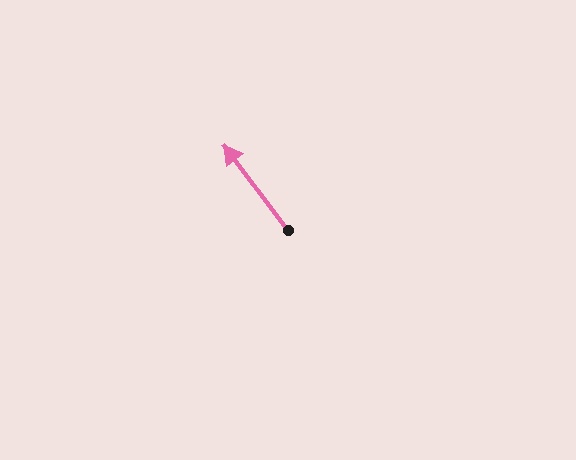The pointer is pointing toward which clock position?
Roughly 11 o'clock.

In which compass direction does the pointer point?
Northwest.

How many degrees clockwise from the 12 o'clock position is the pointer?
Approximately 323 degrees.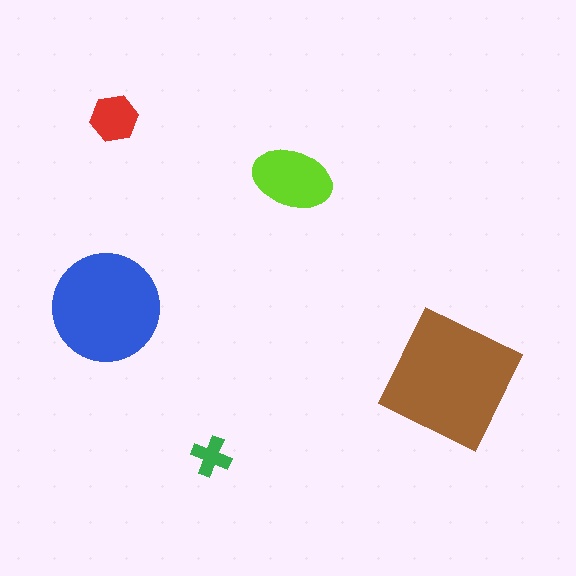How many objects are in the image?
There are 5 objects in the image.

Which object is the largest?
The brown square.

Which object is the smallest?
The green cross.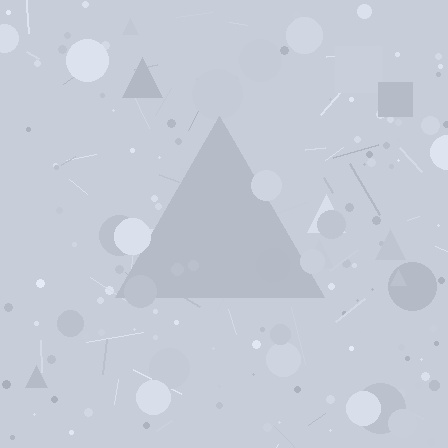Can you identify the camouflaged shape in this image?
The camouflaged shape is a triangle.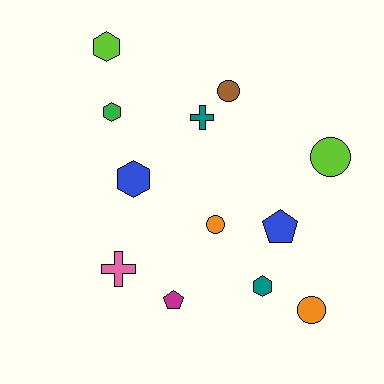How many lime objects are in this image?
There are 2 lime objects.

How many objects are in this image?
There are 12 objects.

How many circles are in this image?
There are 4 circles.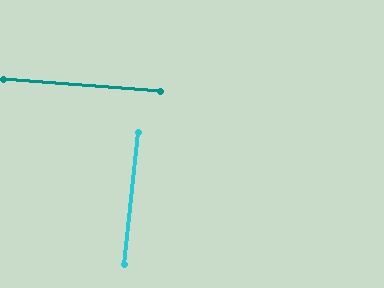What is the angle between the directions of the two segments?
Approximately 88 degrees.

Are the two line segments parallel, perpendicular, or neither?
Perpendicular — they meet at approximately 88°.